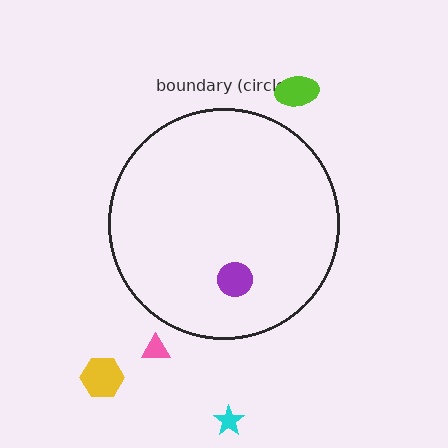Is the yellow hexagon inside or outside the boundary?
Outside.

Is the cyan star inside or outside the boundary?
Outside.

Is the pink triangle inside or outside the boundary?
Outside.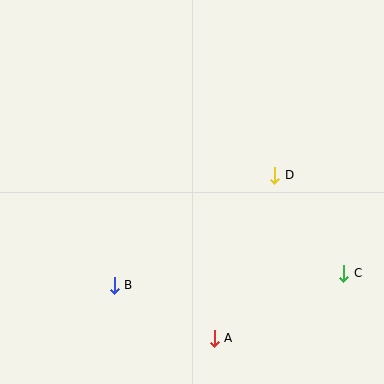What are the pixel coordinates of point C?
Point C is at (344, 273).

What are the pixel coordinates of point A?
Point A is at (214, 338).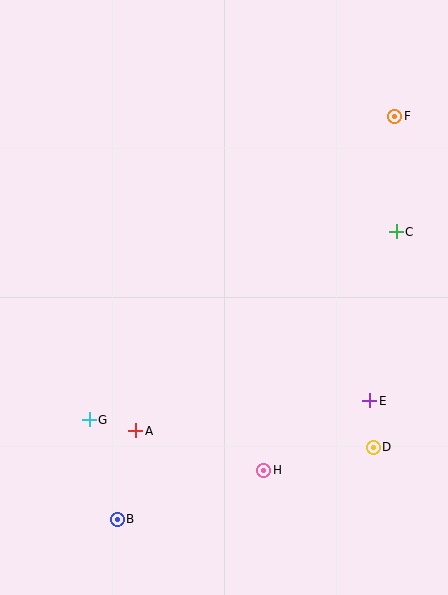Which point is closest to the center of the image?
Point A at (136, 431) is closest to the center.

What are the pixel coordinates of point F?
Point F is at (395, 116).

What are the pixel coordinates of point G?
Point G is at (89, 420).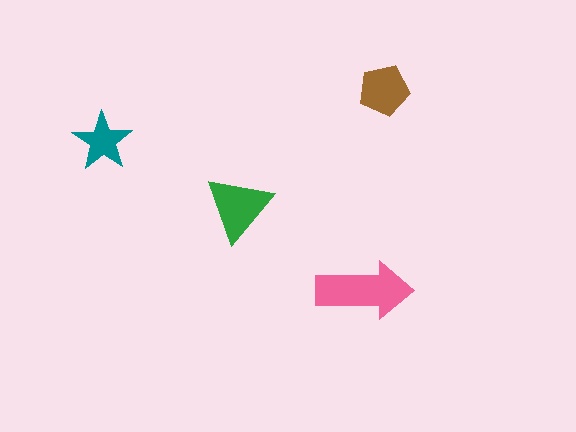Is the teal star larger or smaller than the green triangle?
Smaller.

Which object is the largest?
The pink arrow.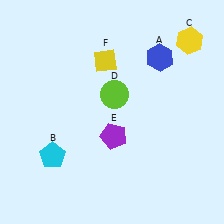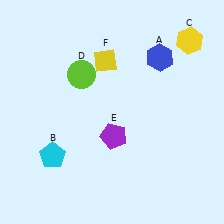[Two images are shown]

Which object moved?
The lime circle (D) moved left.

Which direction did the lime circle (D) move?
The lime circle (D) moved left.